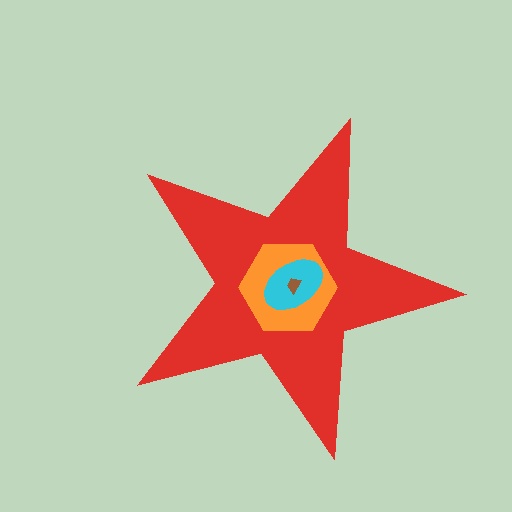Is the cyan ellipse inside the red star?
Yes.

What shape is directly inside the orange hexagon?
The cyan ellipse.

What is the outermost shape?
The red star.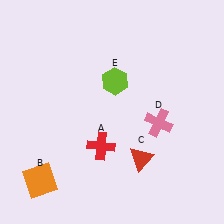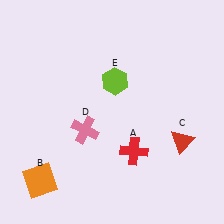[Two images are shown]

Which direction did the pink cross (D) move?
The pink cross (D) moved left.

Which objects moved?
The objects that moved are: the red cross (A), the red triangle (C), the pink cross (D).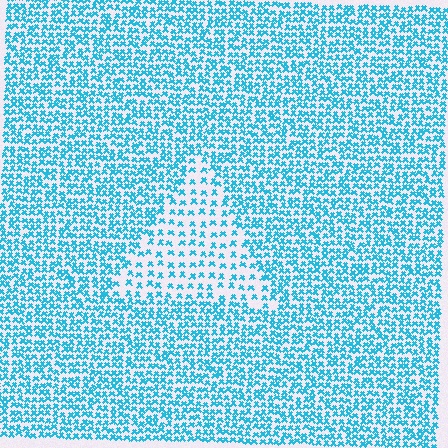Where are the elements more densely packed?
The elements are more densely packed outside the triangle boundary.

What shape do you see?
I see a triangle.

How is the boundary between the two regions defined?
The boundary is defined by a change in element density (approximately 2.1x ratio). All elements are the same color, size, and shape.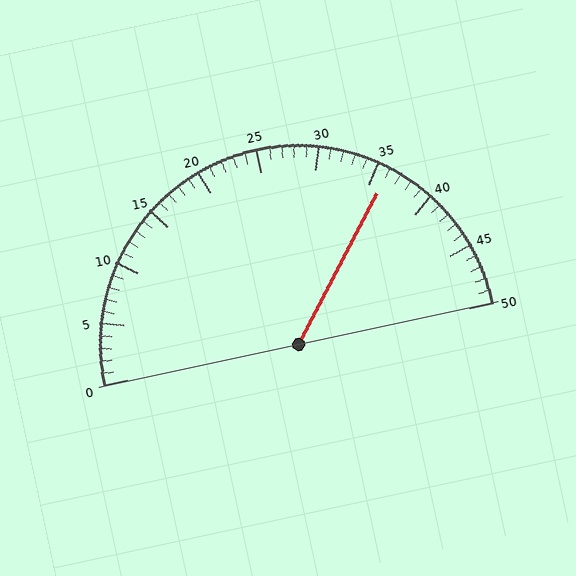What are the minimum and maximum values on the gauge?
The gauge ranges from 0 to 50.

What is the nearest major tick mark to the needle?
The nearest major tick mark is 35.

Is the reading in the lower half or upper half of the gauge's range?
The reading is in the upper half of the range (0 to 50).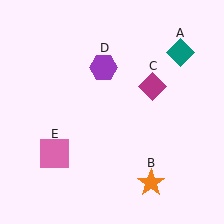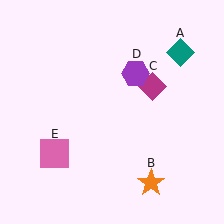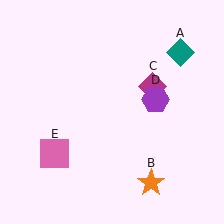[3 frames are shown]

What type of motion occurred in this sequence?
The purple hexagon (object D) rotated clockwise around the center of the scene.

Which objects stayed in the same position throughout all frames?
Teal diamond (object A) and orange star (object B) and magenta diamond (object C) and pink square (object E) remained stationary.